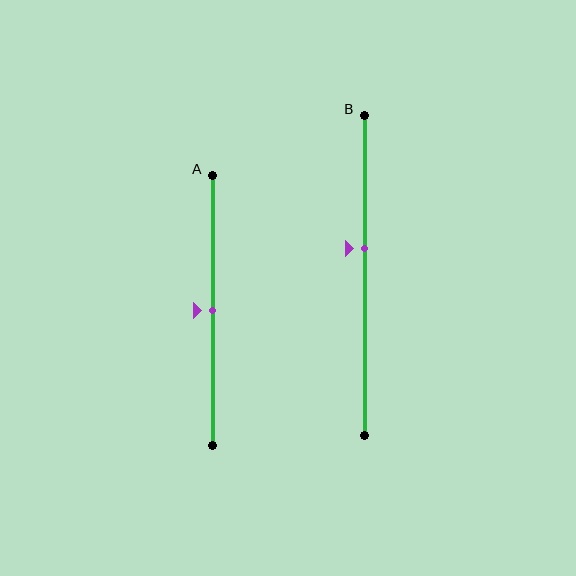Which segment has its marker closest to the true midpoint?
Segment A has its marker closest to the true midpoint.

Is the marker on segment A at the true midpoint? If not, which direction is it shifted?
Yes, the marker on segment A is at the true midpoint.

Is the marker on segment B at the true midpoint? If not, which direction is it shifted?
No, the marker on segment B is shifted upward by about 9% of the segment length.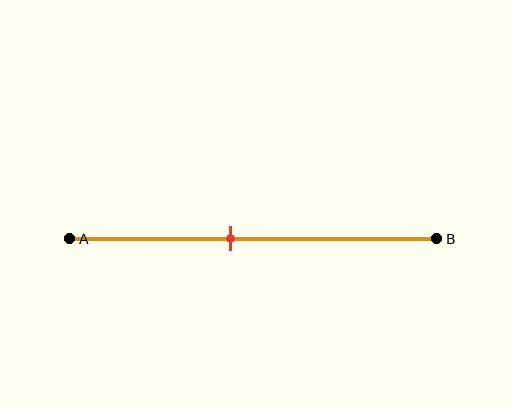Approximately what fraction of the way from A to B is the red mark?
The red mark is approximately 45% of the way from A to B.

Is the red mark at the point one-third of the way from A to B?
No, the mark is at about 45% from A, not at the 33% one-third point.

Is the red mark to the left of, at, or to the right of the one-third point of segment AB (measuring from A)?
The red mark is to the right of the one-third point of segment AB.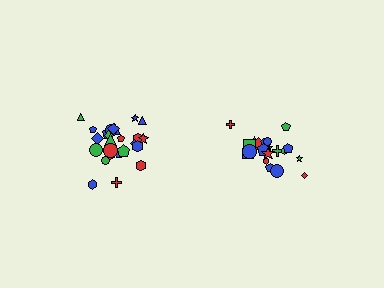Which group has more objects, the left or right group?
The left group.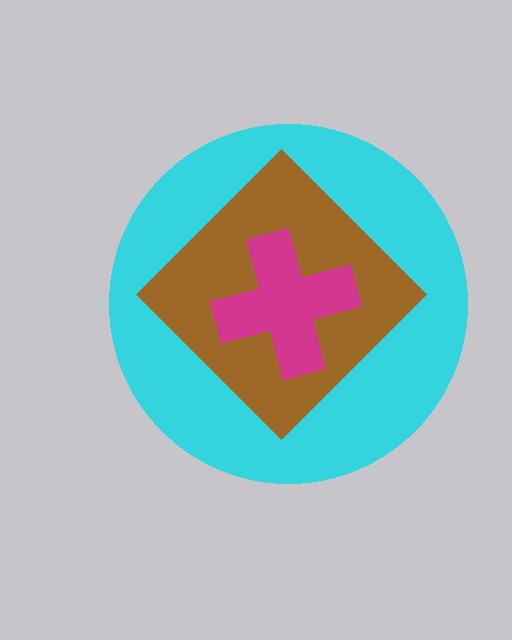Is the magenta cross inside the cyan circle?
Yes.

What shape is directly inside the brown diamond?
The magenta cross.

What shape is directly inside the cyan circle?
The brown diamond.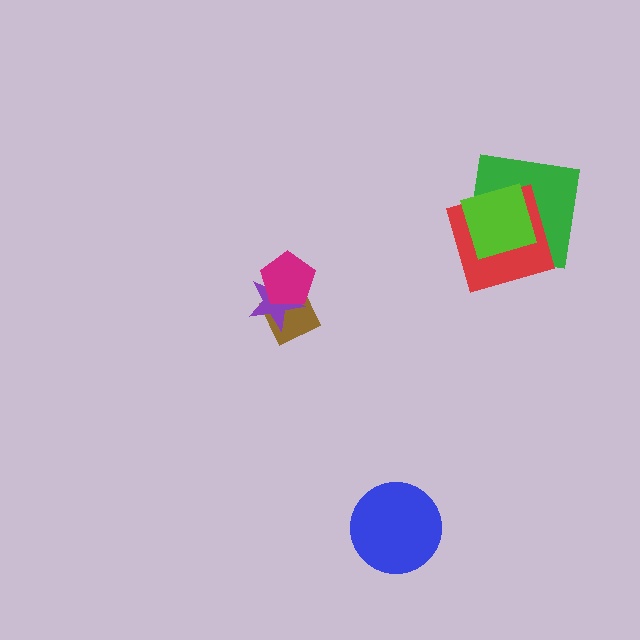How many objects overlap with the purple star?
2 objects overlap with the purple star.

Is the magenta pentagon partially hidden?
No, no other shape covers it.